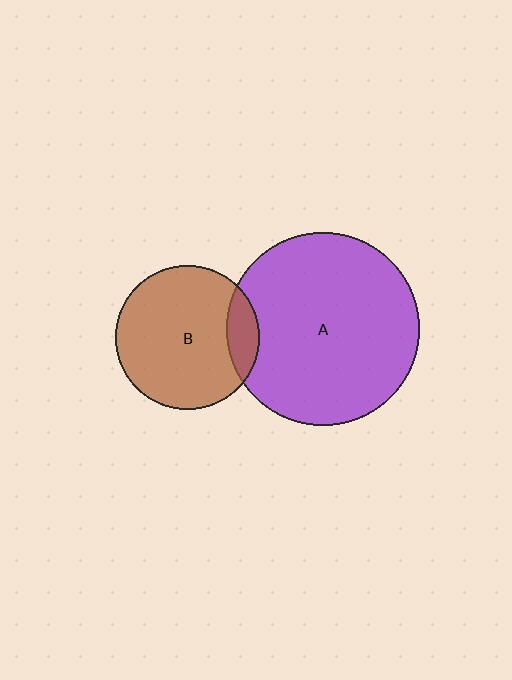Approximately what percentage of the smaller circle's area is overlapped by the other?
Approximately 15%.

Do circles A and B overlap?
Yes.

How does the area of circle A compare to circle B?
Approximately 1.8 times.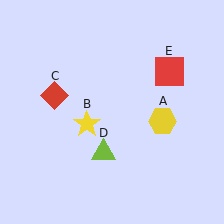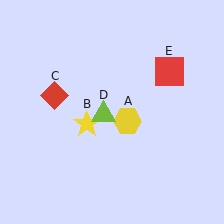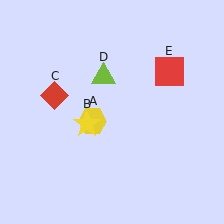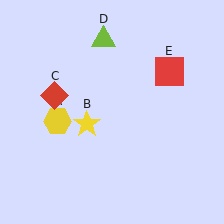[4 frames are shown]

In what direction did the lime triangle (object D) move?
The lime triangle (object D) moved up.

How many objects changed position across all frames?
2 objects changed position: yellow hexagon (object A), lime triangle (object D).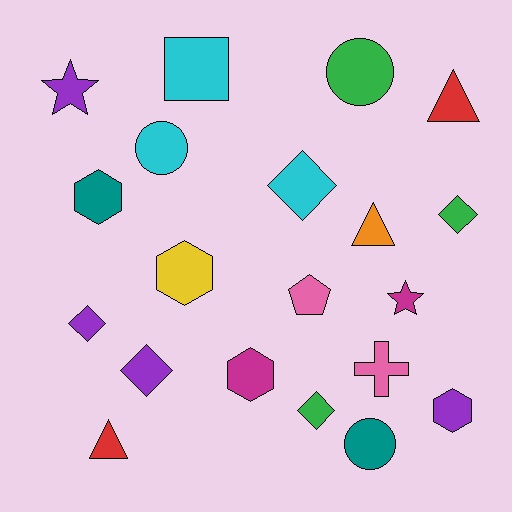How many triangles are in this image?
There are 3 triangles.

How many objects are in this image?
There are 20 objects.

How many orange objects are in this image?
There is 1 orange object.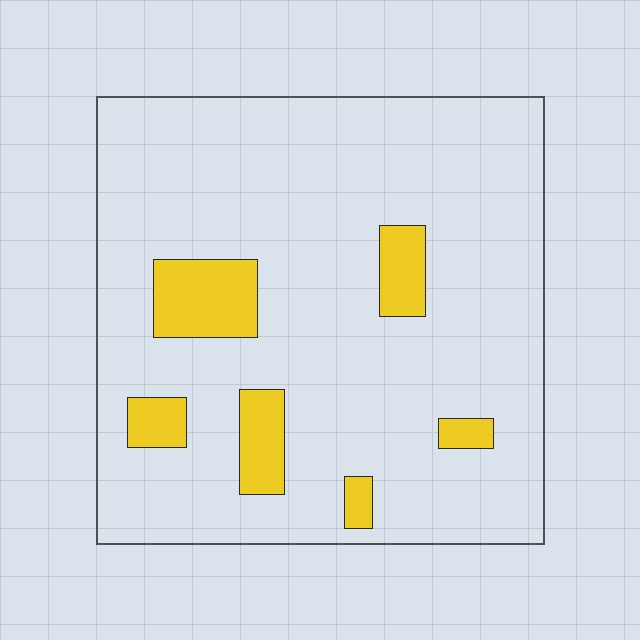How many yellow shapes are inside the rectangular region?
6.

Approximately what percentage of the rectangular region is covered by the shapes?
Approximately 10%.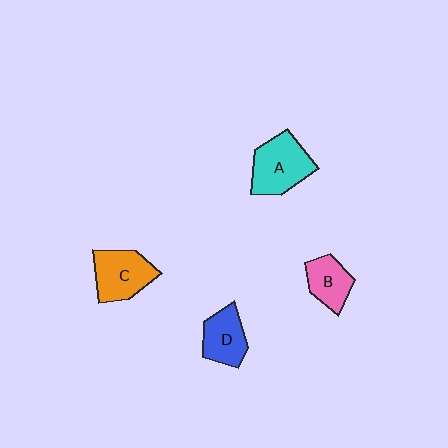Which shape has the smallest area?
Shape B (pink).